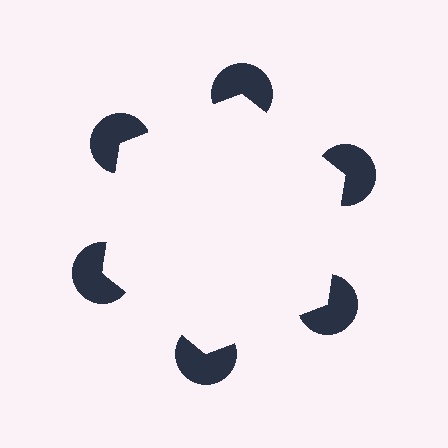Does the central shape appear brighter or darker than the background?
It typically appears slightly brighter than the background, even though no actual brightness change is drawn.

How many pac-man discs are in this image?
There are 6 — one at each vertex of the illusory hexagon.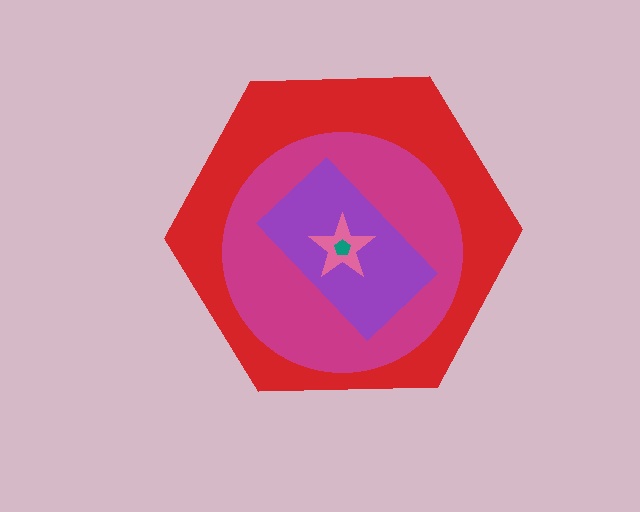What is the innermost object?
The teal pentagon.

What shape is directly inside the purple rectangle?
The pink star.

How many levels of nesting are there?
5.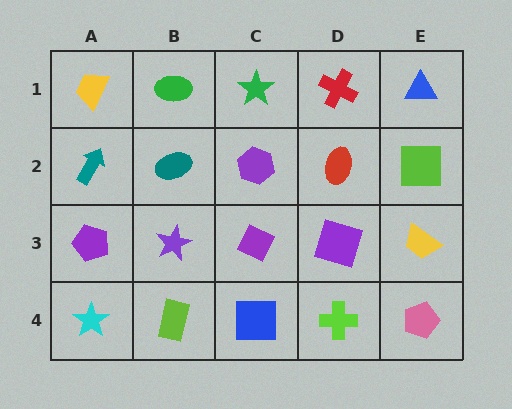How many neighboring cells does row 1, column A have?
2.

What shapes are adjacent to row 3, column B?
A teal ellipse (row 2, column B), a lime rectangle (row 4, column B), a purple pentagon (row 3, column A), a purple diamond (row 3, column C).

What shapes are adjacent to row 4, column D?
A purple square (row 3, column D), a blue square (row 4, column C), a pink pentagon (row 4, column E).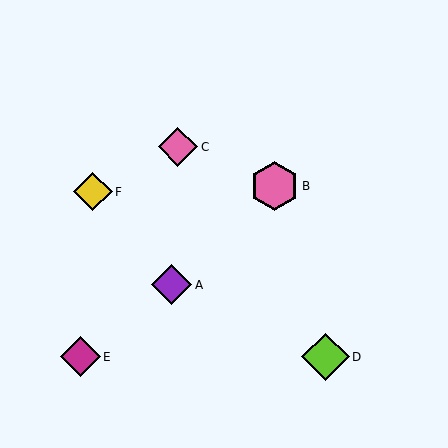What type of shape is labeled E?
Shape E is a magenta diamond.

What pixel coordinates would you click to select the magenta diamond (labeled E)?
Click at (80, 357) to select the magenta diamond E.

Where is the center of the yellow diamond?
The center of the yellow diamond is at (93, 192).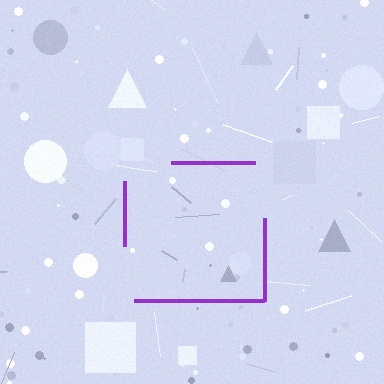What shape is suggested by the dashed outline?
The dashed outline suggests a square.